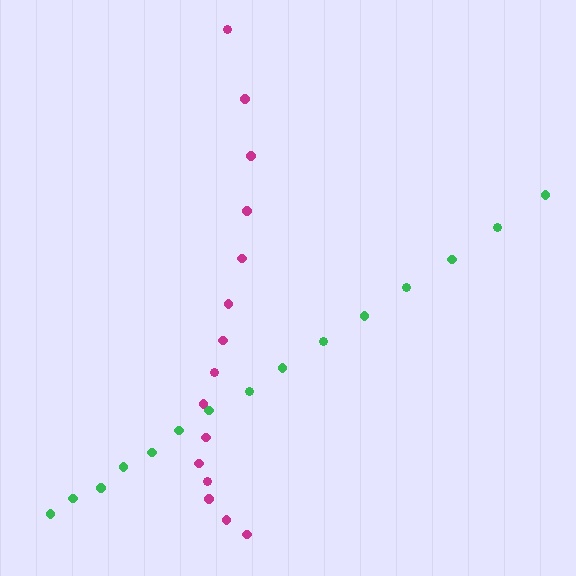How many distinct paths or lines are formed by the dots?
There are 2 distinct paths.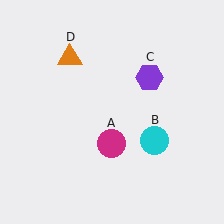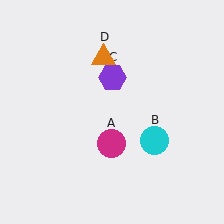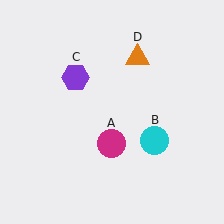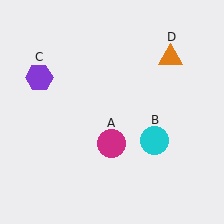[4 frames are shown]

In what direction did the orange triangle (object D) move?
The orange triangle (object D) moved right.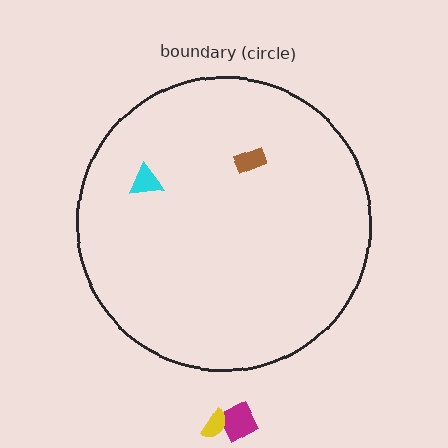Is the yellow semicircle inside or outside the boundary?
Outside.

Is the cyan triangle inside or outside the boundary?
Inside.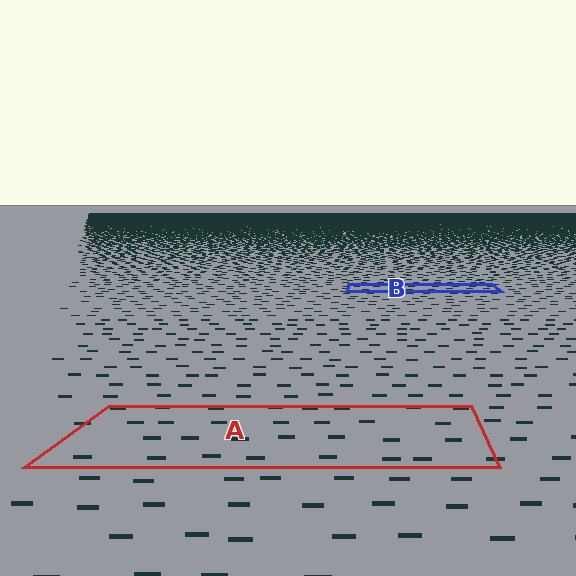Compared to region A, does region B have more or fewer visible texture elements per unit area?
Region B has more texture elements per unit area — they are packed more densely because it is farther away.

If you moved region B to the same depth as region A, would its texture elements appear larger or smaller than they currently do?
They would appear larger. At a closer depth, the same texture elements are projected at a bigger on-screen size.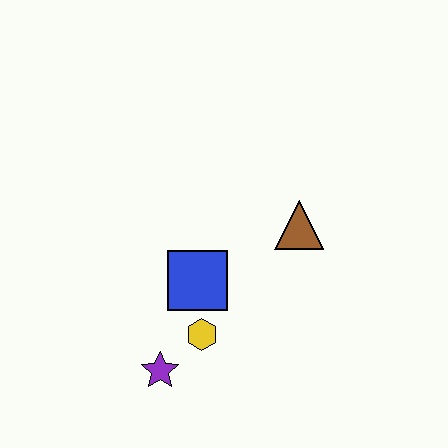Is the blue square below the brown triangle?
Yes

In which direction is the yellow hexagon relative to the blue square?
The yellow hexagon is below the blue square.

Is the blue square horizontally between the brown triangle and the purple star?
Yes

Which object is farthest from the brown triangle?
The purple star is farthest from the brown triangle.